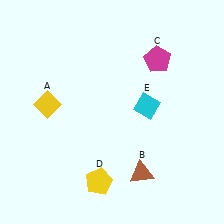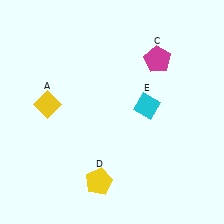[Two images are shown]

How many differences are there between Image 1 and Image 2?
There is 1 difference between the two images.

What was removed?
The brown triangle (B) was removed in Image 2.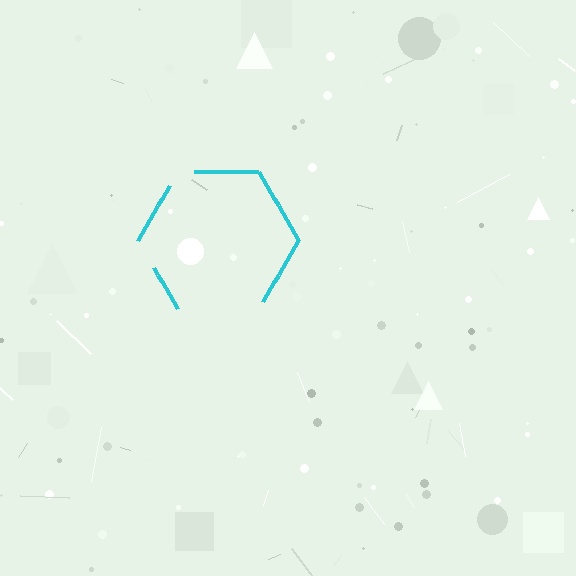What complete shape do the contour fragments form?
The contour fragments form a hexagon.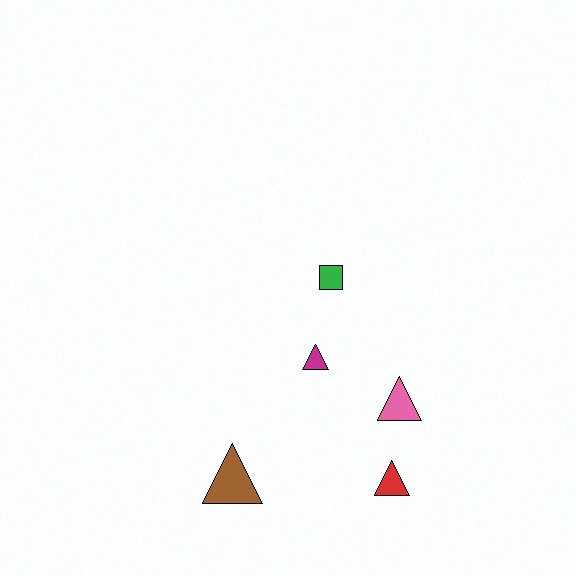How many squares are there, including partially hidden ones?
There is 1 square.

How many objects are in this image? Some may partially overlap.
There are 5 objects.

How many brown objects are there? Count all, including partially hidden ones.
There is 1 brown object.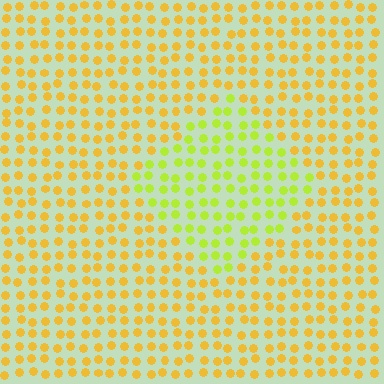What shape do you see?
I see a diamond.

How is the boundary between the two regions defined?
The boundary is defined purely by a slight shift in hue (about 37 degrees). Spacing, size, and orientation are identical on both sides.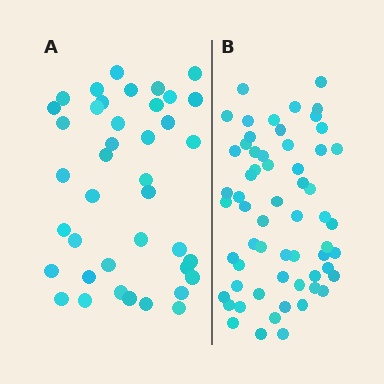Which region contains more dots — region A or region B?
Region B (the right region) has more dots.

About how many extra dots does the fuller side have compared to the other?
Region B has approximately 20 more dots than region A.